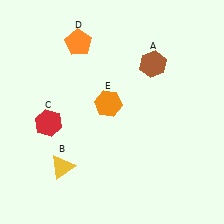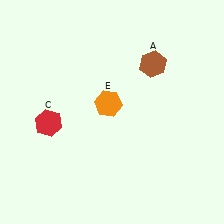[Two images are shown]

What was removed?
The yellow triangle (B), the orange pentagon (D) were removed in Image 2.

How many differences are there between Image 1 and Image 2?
There are 2 differences between the two images.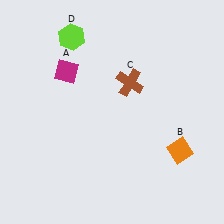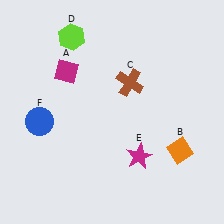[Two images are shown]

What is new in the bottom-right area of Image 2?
A magenta star (E) was added in the bottom-right area of Image 2.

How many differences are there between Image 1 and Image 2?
There are 2 differences between the two images.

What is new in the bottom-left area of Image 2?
A blue circle (F) was added in the bottom-left area of Image 2.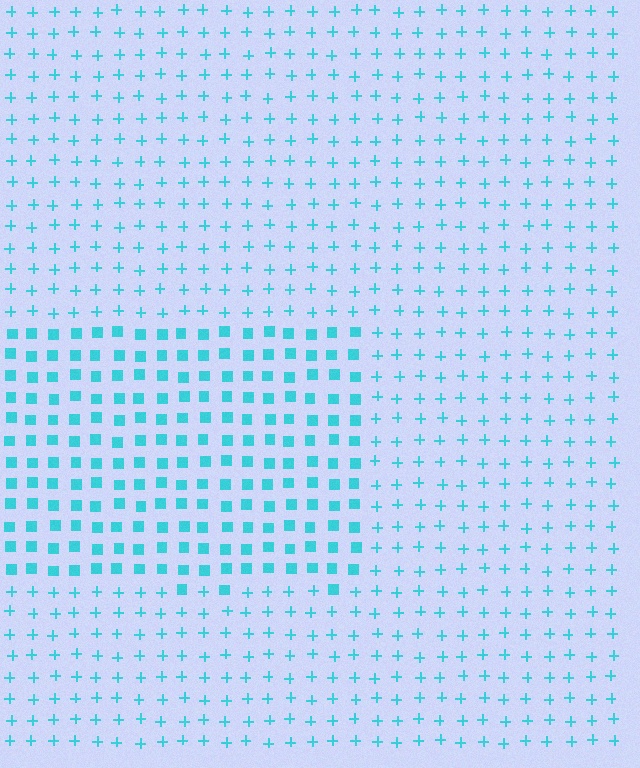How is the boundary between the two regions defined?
The boundary is defined by a change in element shape: squares inside vs. plus signs outside. All elements share the same color and spacing.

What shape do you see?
I see a rectangle.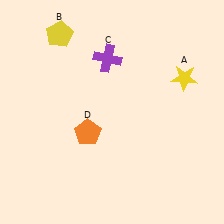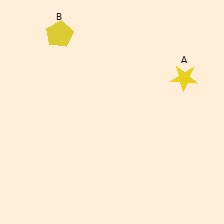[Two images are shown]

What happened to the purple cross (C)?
The purple cross (C) was removed in Image 2. It was in the top-left area of Image 1.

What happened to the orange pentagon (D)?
The orange pentagon (D) was removed in Image 2. It was in the bottom-left area of Image 1.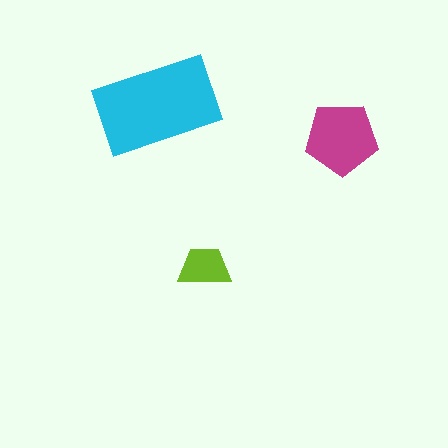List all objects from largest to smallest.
The cyan rectangle, the magenta pentagon, the lime trapezoid.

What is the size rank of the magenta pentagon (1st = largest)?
2nd.